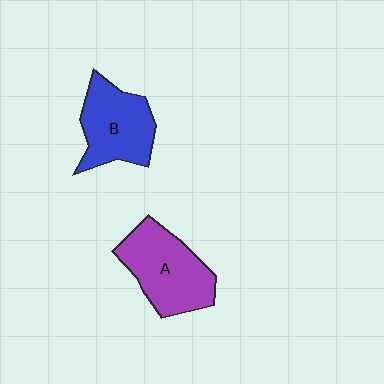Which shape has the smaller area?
Shape B (blue).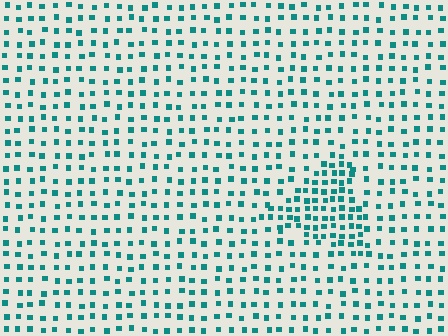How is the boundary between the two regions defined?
The boundary is defined by a change in element density (approximately 2.0x ratio). All elements are the same color, size, and shape.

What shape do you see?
I see a triangle.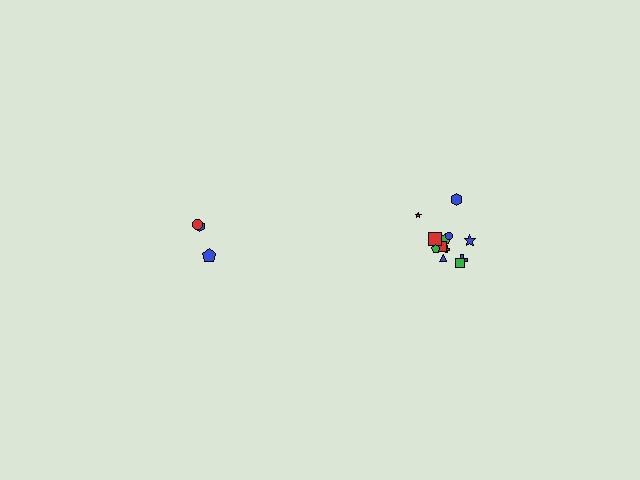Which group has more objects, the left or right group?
The right group.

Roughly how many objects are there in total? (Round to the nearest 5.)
Roughly 15 objects in total.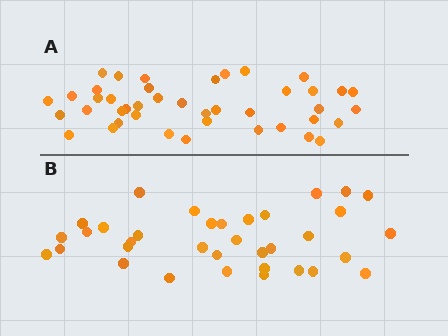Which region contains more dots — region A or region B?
Region A (the top region) has more dots.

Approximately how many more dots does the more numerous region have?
Region A has roughly 8 or so more dots than region B.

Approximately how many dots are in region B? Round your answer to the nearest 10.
About 40 dots. (The exact count is 35, which rounds to 40.)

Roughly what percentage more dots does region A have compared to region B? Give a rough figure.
About 20% more.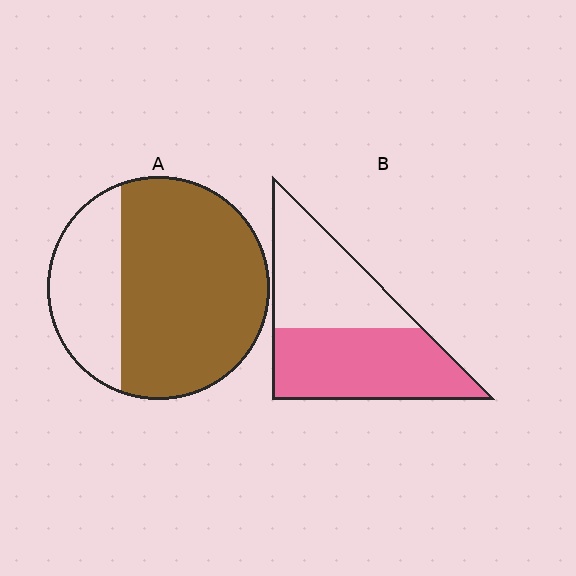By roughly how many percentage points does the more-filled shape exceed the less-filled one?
By roughly 15 percentage points (A over B).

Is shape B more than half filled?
Roughly half.